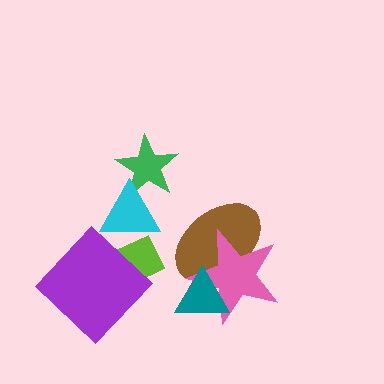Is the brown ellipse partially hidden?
Yes, it is partially covered by another shape.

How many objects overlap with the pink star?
2 objects overlap with the pink star.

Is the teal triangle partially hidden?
No, no other shape covers it.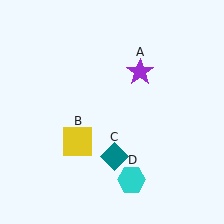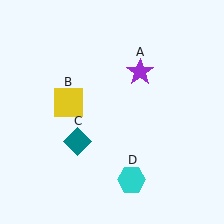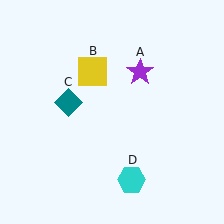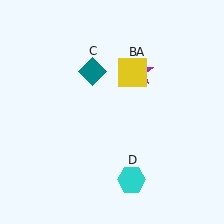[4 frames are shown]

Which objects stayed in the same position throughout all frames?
Purple star (object A) and cyan hexagon (object D) remained stationary.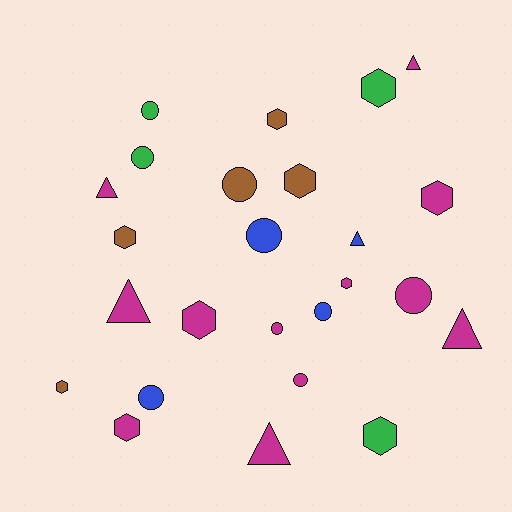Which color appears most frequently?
Magenta, with 12 objects.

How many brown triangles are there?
There are no brown triangles.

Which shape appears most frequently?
Hexagon, with 10 objects.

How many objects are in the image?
There are 25 objects.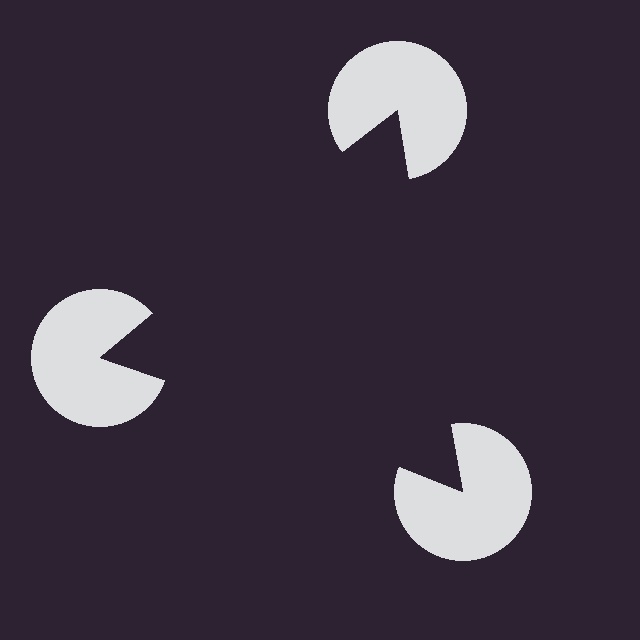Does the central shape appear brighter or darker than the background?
It typically appears slightly darker than the background, even though no actual brightness change is drawn.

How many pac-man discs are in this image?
There are 3 — one at each vertex of the illusory triangle.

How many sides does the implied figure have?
3 sides.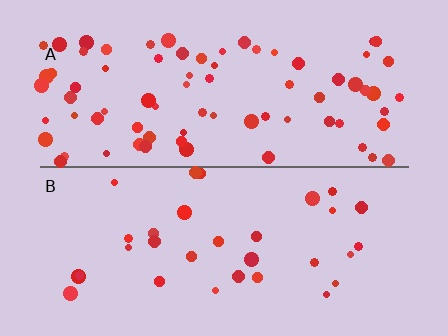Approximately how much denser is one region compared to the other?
Approximately 2.4× — region A over region B.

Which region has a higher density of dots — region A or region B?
A (the top).